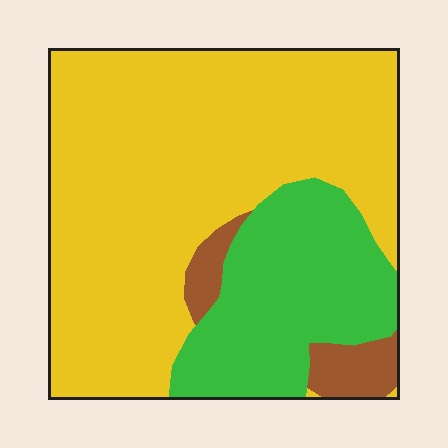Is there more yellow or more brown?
Yellow.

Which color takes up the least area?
Brown, at roughly 5%.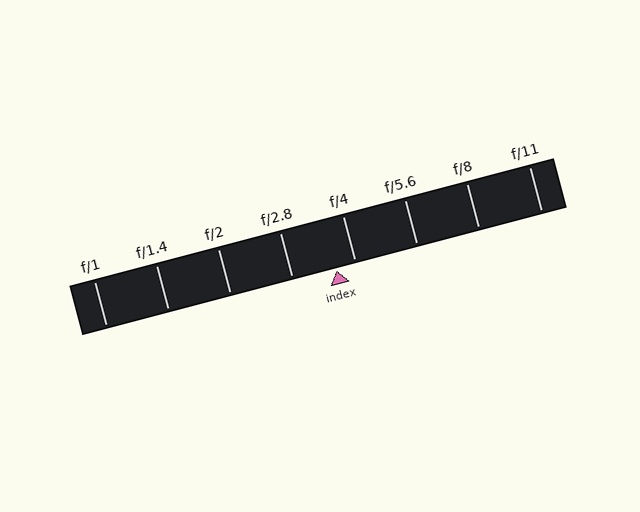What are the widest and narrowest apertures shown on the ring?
The widest aperture shown is f/1 and the narrowest is f/11.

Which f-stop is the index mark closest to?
The index mark is closest to f/4.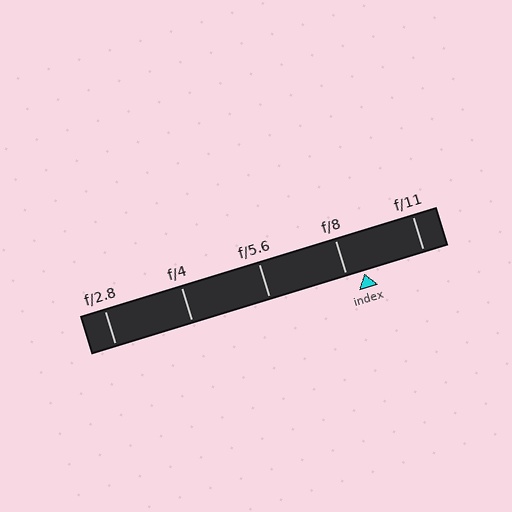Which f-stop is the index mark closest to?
The index mark is closest to f/8.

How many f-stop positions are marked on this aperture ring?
There are 5 f-stop positions marked.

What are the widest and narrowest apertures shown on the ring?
The widest aperture shown is f/2.8 and the narrowest is f/11.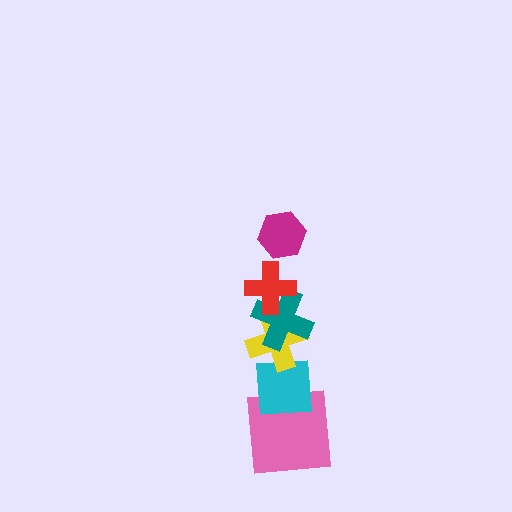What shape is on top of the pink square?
The cyan square is on top of the pink square.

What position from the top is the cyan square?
The cyan square is 5th from the top.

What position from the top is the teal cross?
The teal cross is 3rd from the top.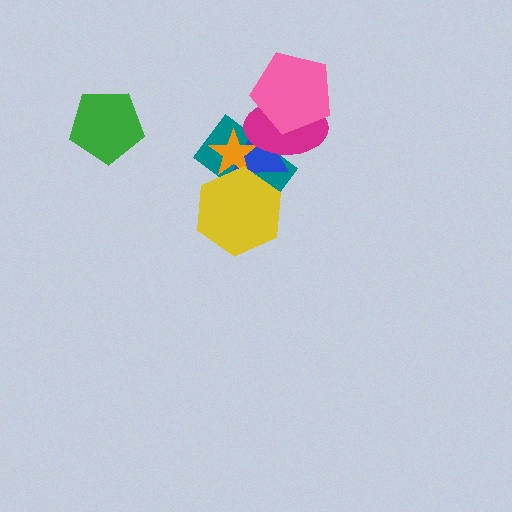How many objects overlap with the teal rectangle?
4 objects overlap with the teal rectangle.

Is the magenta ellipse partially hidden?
Yes, it is partially covered by another shape.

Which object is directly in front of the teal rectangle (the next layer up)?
The blue triangle is directly in front of the teal rectangle.